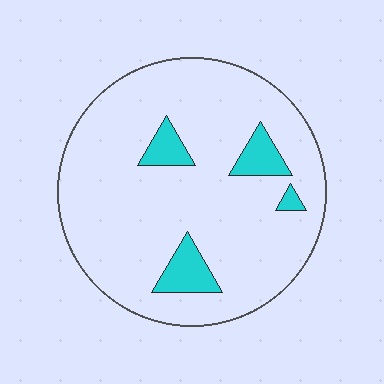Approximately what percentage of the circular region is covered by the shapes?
Approximately 10%.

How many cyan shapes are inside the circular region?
4.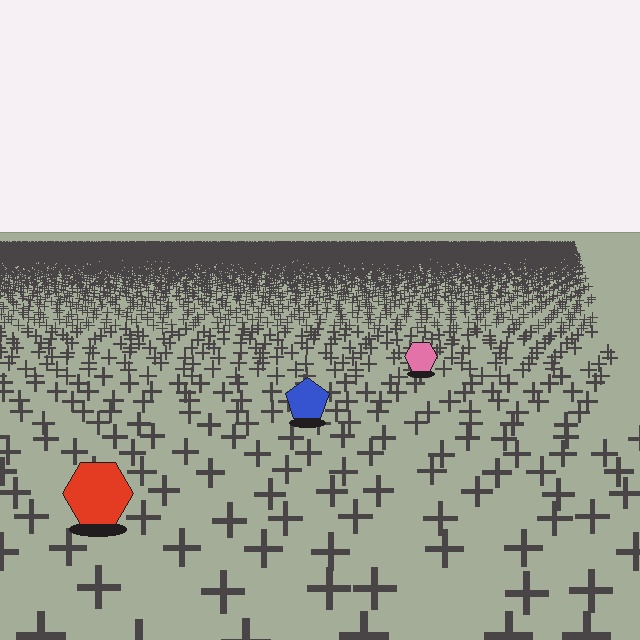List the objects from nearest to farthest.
From nearest to farthest: the red hexagon, the blue pentagon, the pink hexagon.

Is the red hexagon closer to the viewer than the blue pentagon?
Yes. The red hexagon is closer — you can tell from the texture gradient: the ground texture is coarser near it.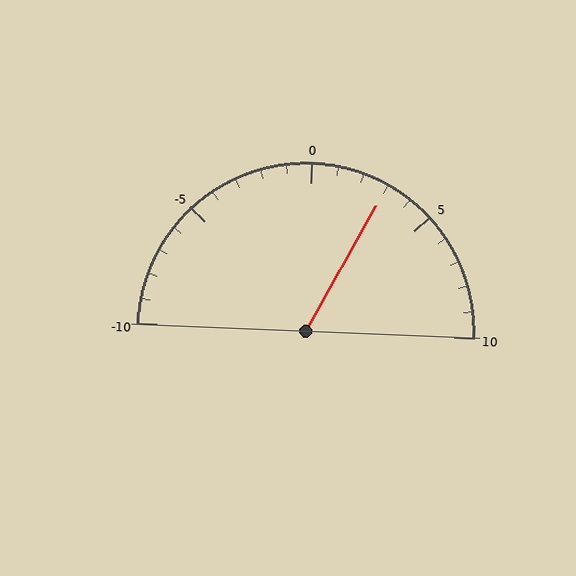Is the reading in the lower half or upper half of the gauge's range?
The reading is in the upper half of the range (-10 to 10).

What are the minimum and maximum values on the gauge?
The gauge ranges from -10 to 10.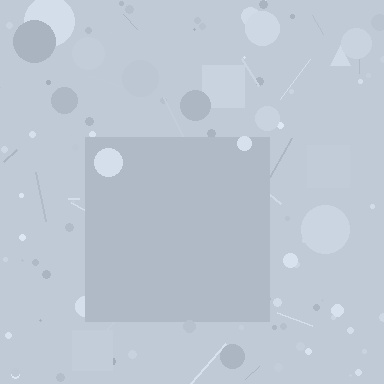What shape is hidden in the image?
A square is hidden in the image.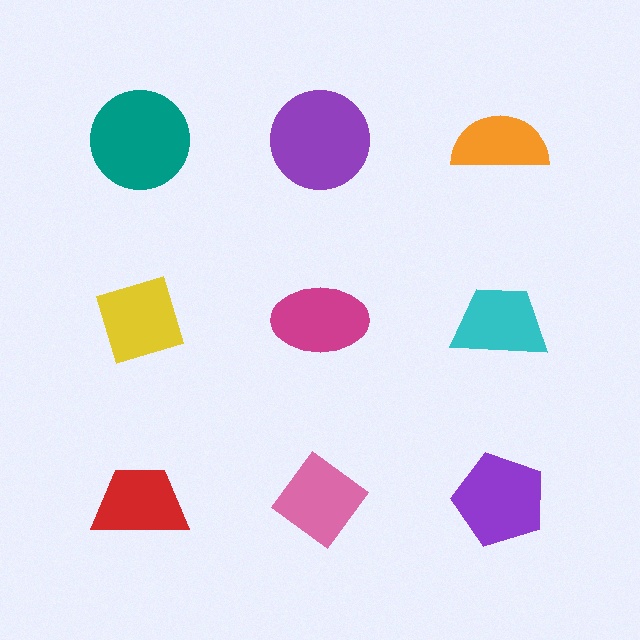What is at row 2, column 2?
A magenta ellipse.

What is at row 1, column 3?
An orange semicircle.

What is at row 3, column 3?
A purple pentagon.